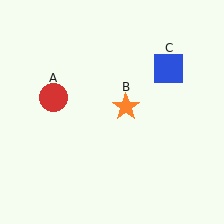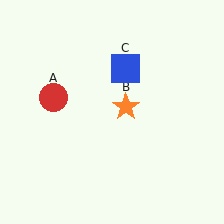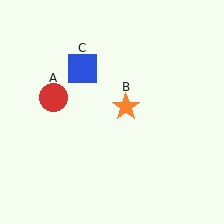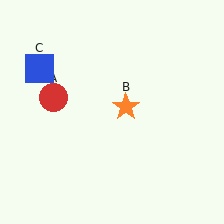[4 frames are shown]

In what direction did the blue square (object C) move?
The blue square (object C) moved left.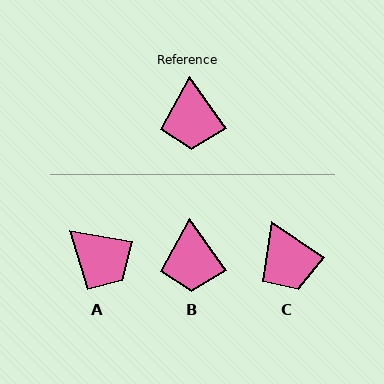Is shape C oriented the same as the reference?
No, it is off by about 20 degrees.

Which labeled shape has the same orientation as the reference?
B.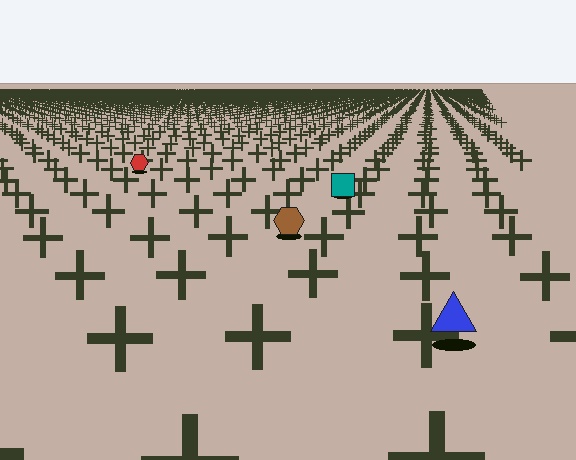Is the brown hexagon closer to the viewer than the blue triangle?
No. The blue triangle is closer — you can tell from the texture gradient: the ground texture is coarser near it.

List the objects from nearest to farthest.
From nearest to farthest: the blue triangle, the brown hexagon, the teal square, the red hexagon.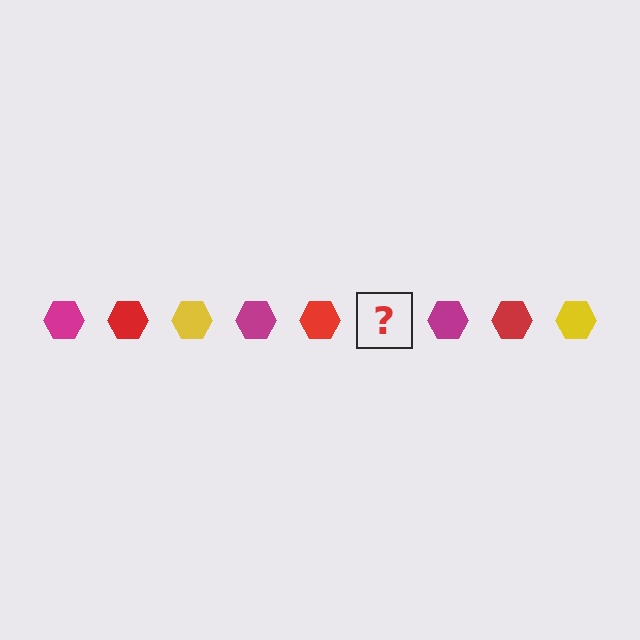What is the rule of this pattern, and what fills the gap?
The rule is that the pattern cycles through magenta, red, yellow hexagons. The gap should be filled with a yellow hexagon.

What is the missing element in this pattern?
The missing element is a yellow hexagon.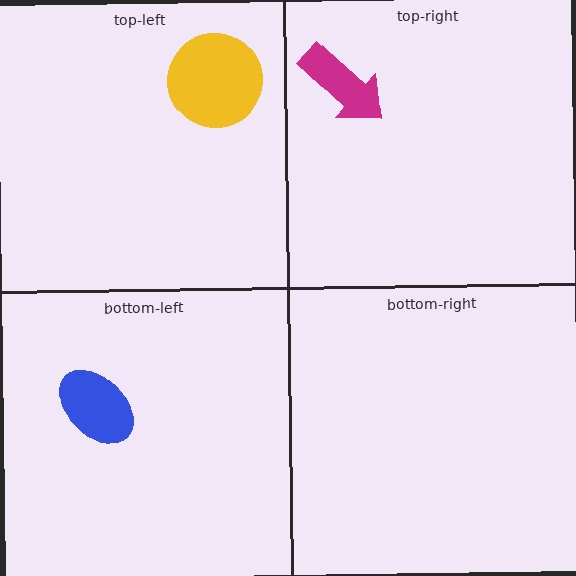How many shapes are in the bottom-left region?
1.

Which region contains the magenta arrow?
The top-right region.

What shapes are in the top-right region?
The magenta arrow.